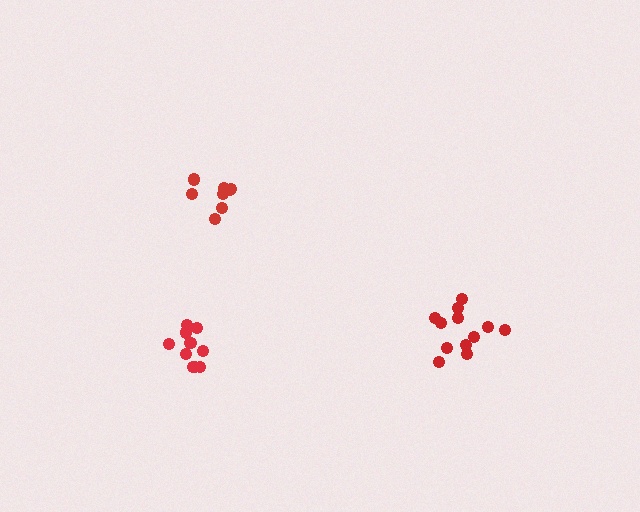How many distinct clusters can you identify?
There are 3 distinct clusters.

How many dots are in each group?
Group 1: 8 dots, Group 2: 12 dots, Group 3: 12 dots (32 total).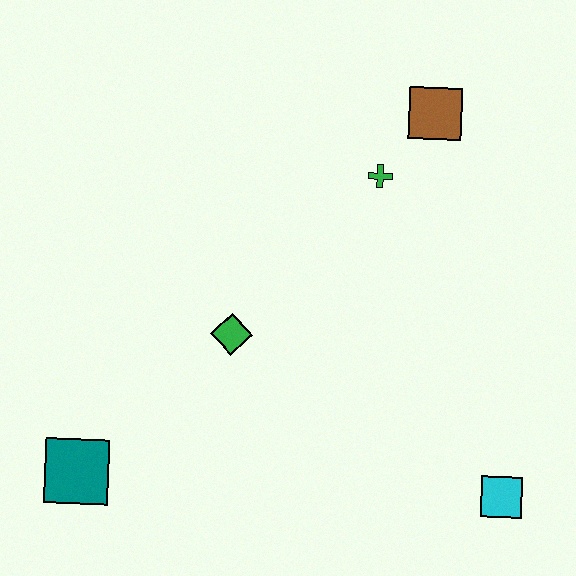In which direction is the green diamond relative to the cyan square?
The green diamond is to the left of the cyan square.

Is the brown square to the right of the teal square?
Yes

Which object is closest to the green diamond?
The teal square is closest to the green diamond.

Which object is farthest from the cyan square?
The teal square is farthest from the cyan square.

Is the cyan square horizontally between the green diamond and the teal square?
No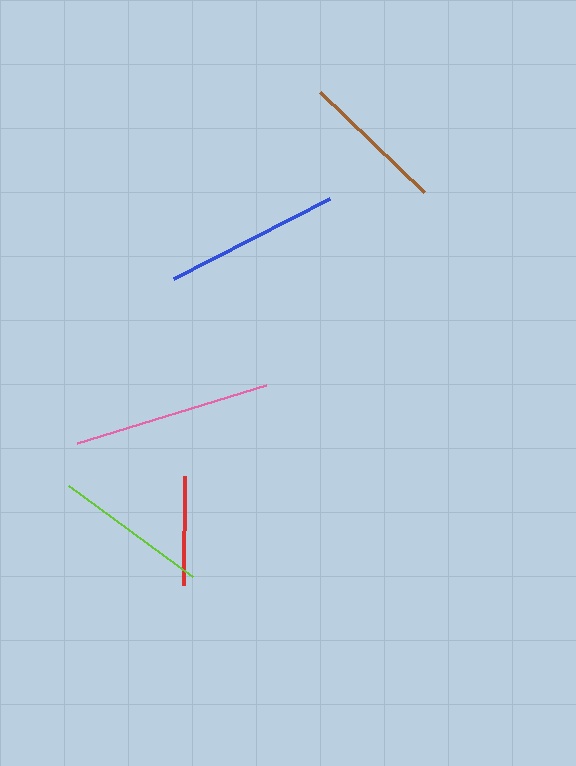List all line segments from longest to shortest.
From longest to shortest: pink, blue, lime, brown, red.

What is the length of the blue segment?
The blue segment is approximately 175 pixels long.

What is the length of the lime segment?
The lime segment is approximately 154 pixels long.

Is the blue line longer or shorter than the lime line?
The blue line is longer than the lime line.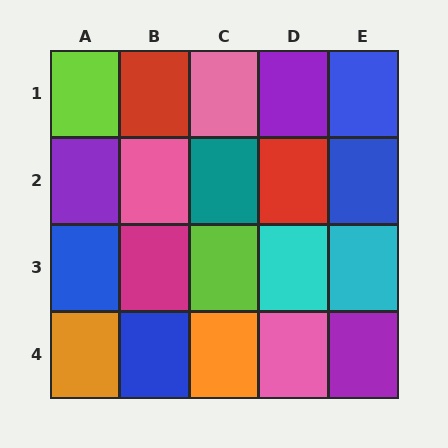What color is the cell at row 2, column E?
Blue.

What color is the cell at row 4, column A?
Orange.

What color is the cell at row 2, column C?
Teal.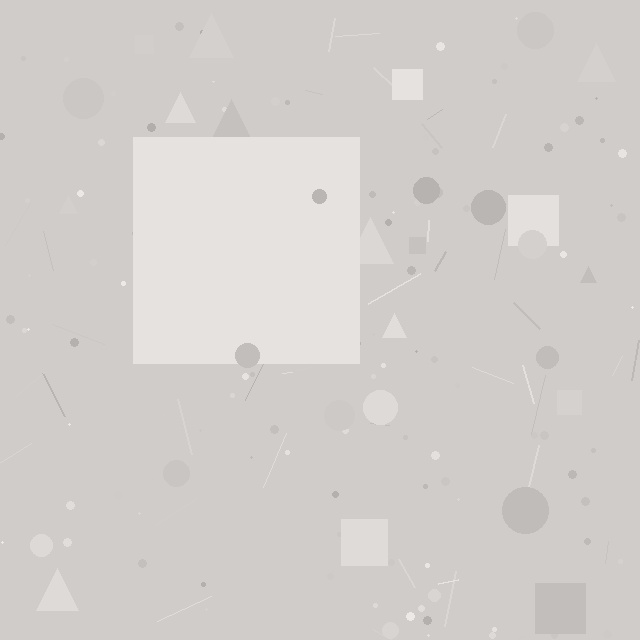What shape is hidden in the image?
A square is hidden in the image.